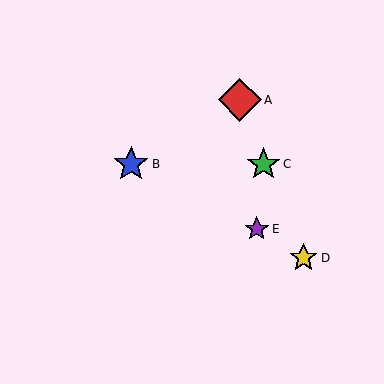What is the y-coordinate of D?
Object D is at y≈258.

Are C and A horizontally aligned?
No, C is at y≈164 and A is at y≈100.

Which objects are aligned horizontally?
Objects B, C are aligned horizontally.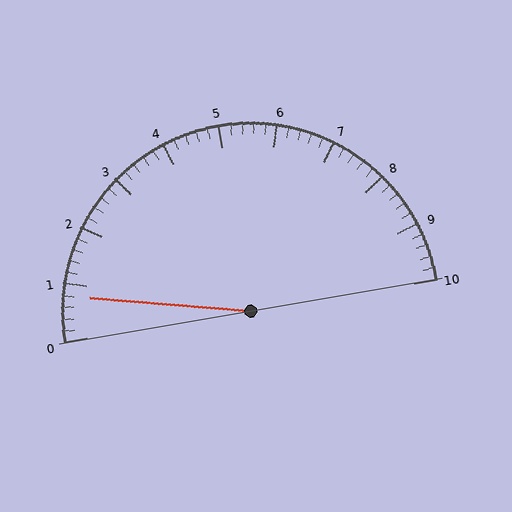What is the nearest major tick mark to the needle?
The nearest major tick mark is 1.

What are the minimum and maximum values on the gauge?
The gauge ranges from 0 to 10.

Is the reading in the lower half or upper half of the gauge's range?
The reading is in the lower half of the range (0 to 10).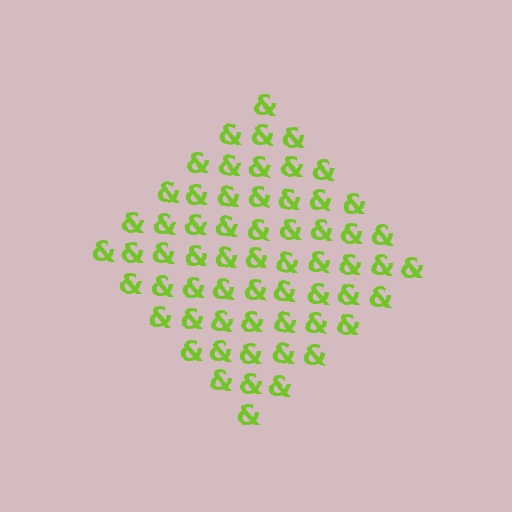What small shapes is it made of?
It is made of small ampersands.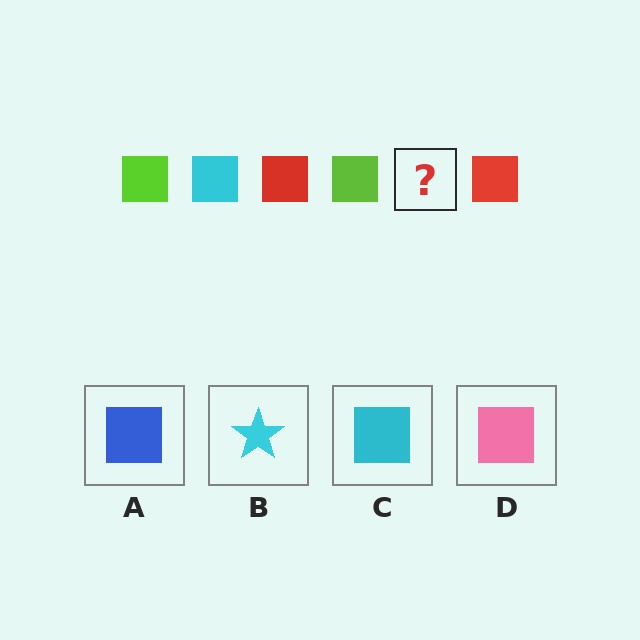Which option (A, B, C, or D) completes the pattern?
C.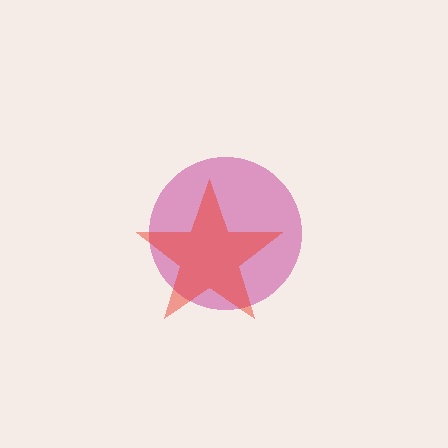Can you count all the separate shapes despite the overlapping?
Yes, there are 2 separate shapes.